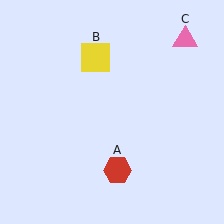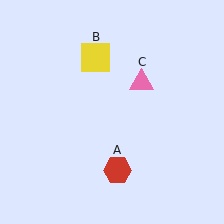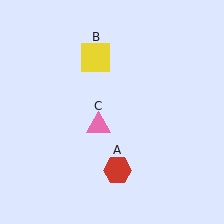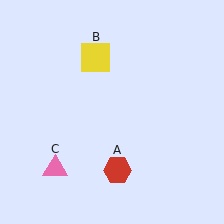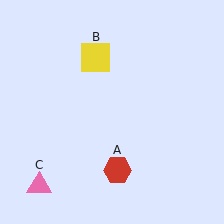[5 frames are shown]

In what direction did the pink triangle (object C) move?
The pink triangle (object C) moved down and to the left.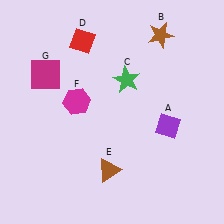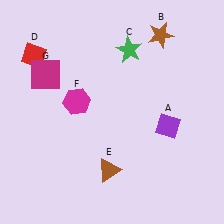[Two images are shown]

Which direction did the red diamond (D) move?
The red diamond (D) moved left.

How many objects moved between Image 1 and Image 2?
2 objects moved between the two images.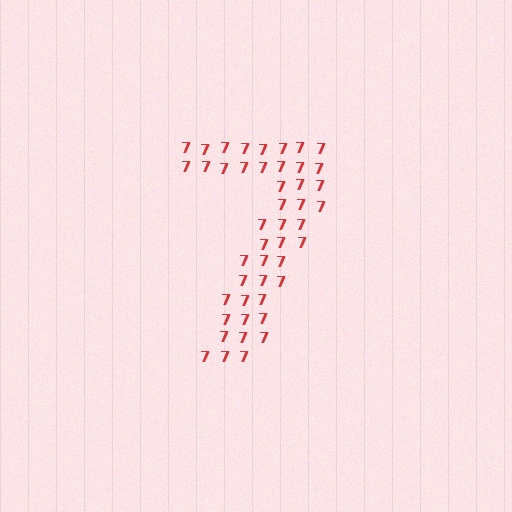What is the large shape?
The large shape is the digit 7.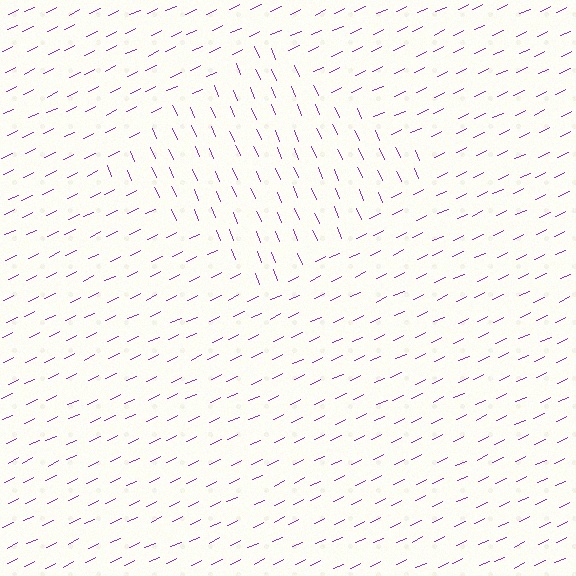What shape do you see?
I see a diamond.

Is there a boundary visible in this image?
Yes, there is a texture boundary formed by a change in line orientation.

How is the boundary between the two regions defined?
The boundary is defined purely by a change in line orientation (approximately 88 degrees difference). All lines are the same color and thickness.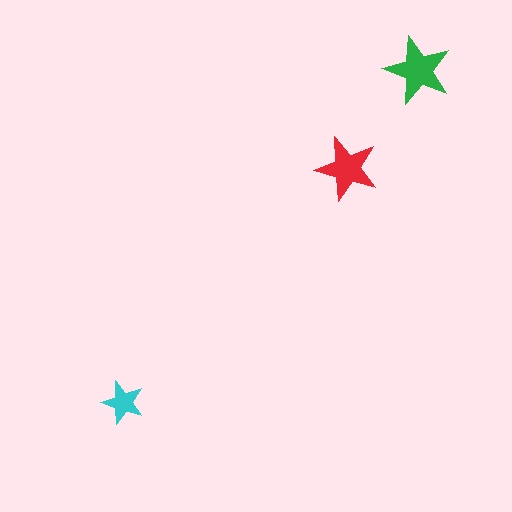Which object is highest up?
The green star is topmost.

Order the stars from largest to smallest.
the green one, the red one, the cyan one.